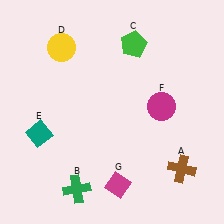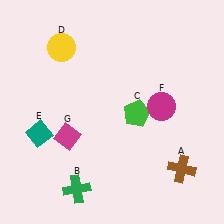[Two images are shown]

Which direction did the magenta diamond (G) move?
The magenta diamond (G) moved left.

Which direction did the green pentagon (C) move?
The green pentagon (C) moved down.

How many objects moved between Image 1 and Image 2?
2 objects moved between the two images.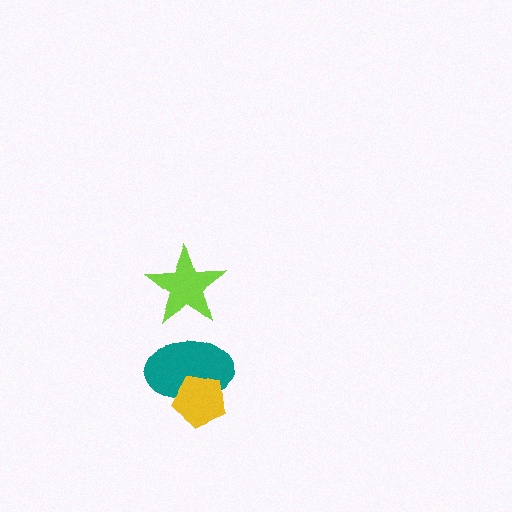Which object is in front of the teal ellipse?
The yellow pentagon is in front of the teal ellipse.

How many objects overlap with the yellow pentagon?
1 object overlaps with the yellow pentagon.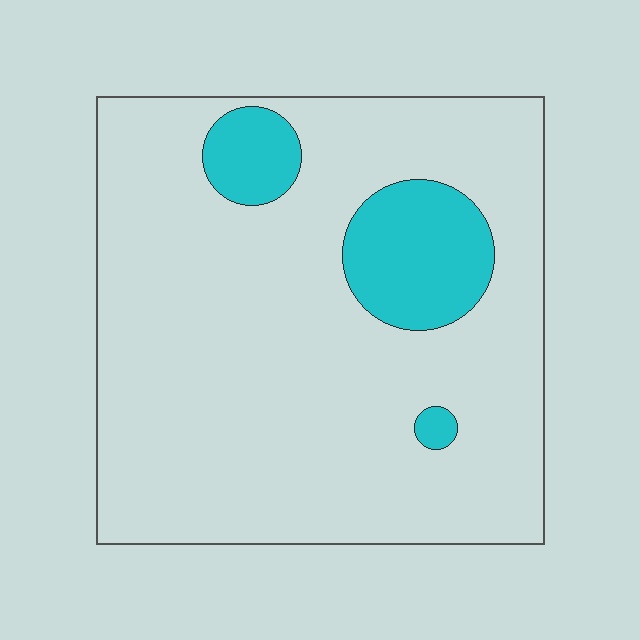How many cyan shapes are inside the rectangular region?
3.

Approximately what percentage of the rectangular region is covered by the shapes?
Approximately 15%.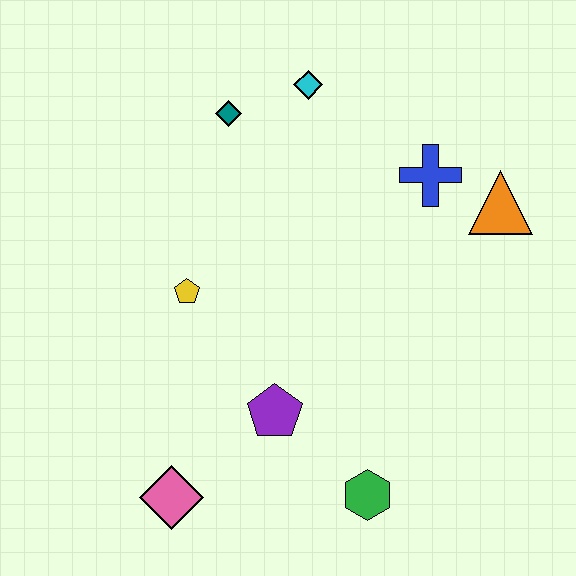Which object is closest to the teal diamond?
The cyan diamond is closest to the teal diamond.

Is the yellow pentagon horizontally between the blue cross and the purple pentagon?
No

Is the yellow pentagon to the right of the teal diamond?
No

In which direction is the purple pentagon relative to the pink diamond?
The purple pentagon is to the right of the pink diamond.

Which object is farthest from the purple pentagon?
The cyan diamond is farthest from the purple pentagon.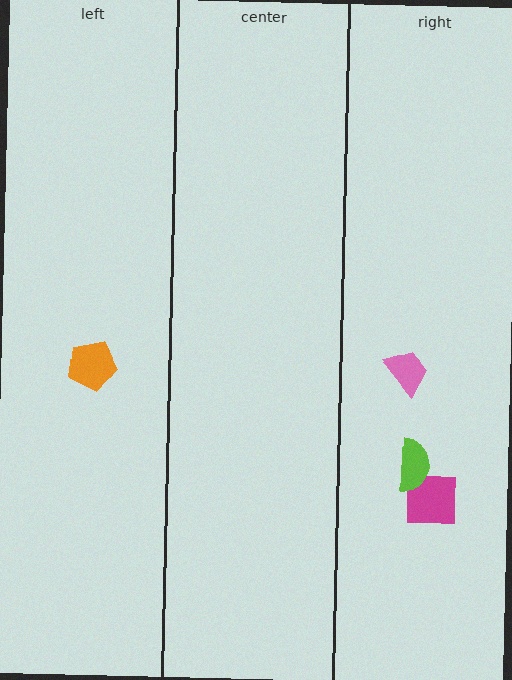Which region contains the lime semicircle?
The right region.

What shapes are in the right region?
The magenta square, the lime semicircle, the pink trapezoid.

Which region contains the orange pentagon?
The left region.